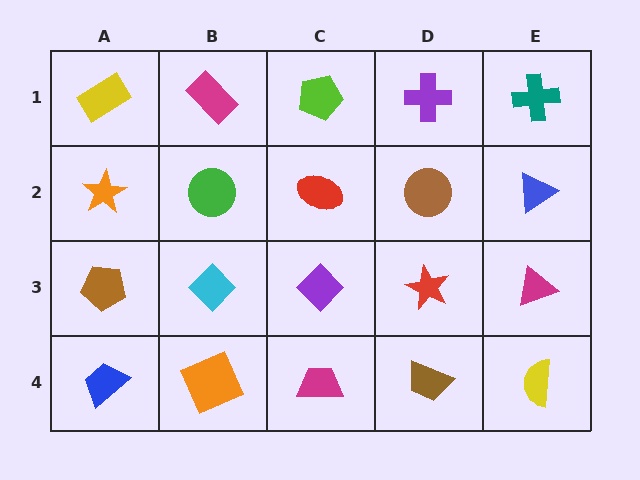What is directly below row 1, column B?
A green circle.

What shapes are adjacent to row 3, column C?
A red ellipse (row 2, column C), a magenta trapezoid (row 4, column C), a cyan diamond (row 3, column B), a red star (row 3, column D).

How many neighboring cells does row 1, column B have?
3.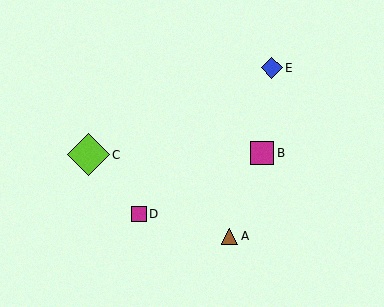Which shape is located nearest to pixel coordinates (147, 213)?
The magenta square (labeled D) at (139, 214) is nearest to that location.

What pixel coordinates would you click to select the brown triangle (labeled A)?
Click at (230, 236) to select the brown triangle A.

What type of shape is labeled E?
Shape E is a blue diamond.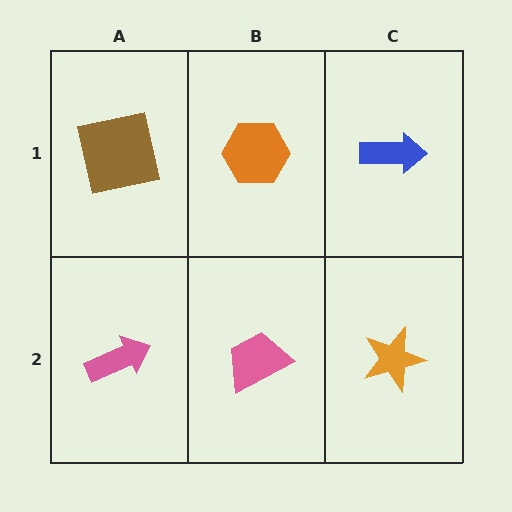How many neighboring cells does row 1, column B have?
3.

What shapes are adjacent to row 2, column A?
A brown square (row 1, column A), a pink trapezoid (row 2, column B).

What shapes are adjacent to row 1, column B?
A pink trapezoid (row 2, column B), a brown square (row 1, column A), a blue arrow (row 1, column C).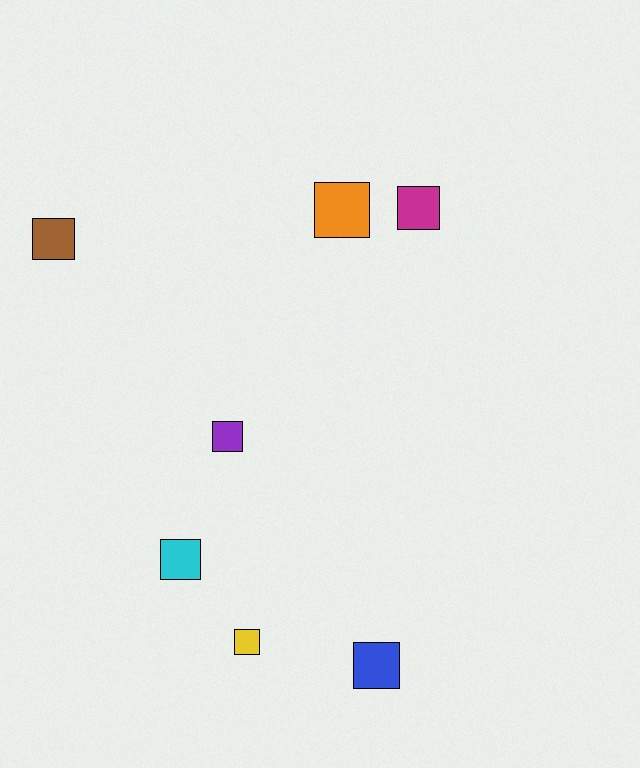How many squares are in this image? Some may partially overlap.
There are 7 squares.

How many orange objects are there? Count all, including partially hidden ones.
There is 1 orange object.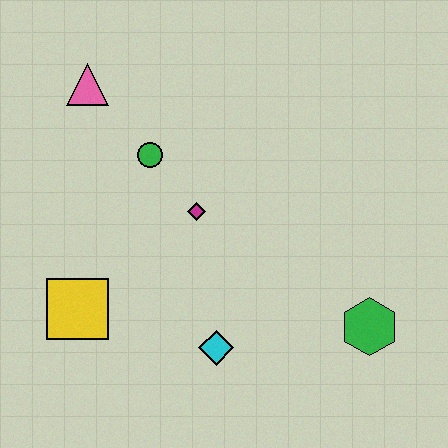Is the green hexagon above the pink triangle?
No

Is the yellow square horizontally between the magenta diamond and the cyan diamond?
No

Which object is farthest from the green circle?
The green hexagon is farthest from the green circle.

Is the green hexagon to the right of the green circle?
Yes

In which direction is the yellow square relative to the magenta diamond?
The yellow square is to the left of the magenta diamond.